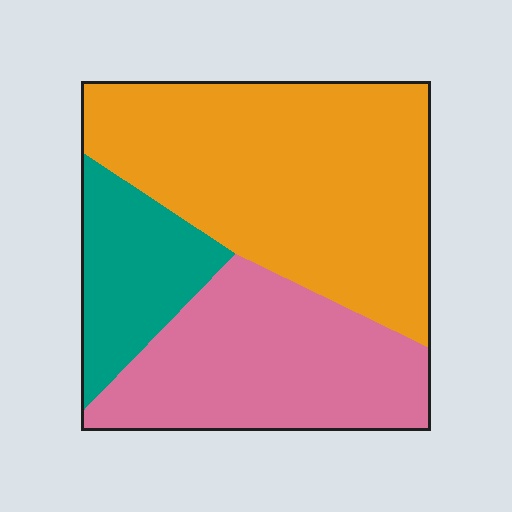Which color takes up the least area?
Teal, at roughly 15%.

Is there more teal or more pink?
Pink.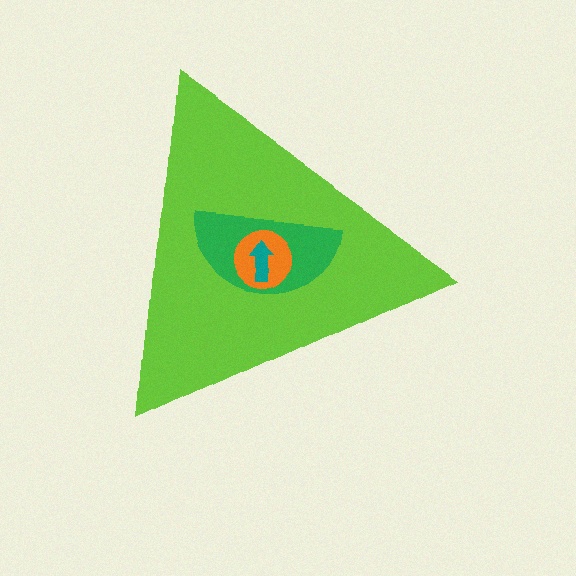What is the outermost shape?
The lime triangle.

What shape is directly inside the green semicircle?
The orange circle.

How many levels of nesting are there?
4.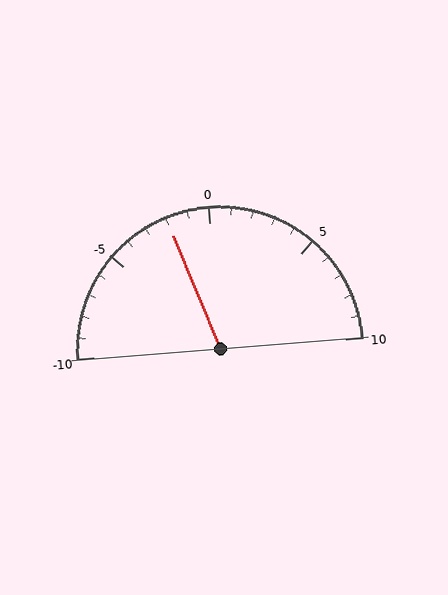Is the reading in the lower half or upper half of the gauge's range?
The reading is in the lower half of the range (-10 to 10).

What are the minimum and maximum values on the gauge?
The gauge ranges from -10 to 10.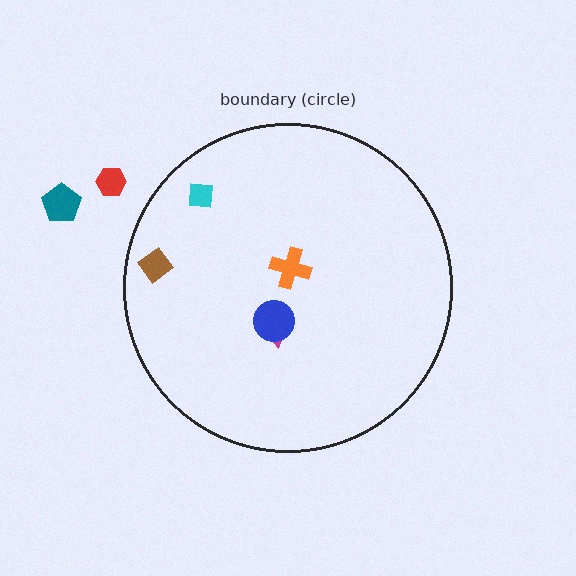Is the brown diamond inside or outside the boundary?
Inside.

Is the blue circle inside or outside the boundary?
Inside.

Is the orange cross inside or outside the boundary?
Inside.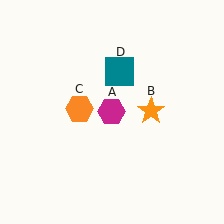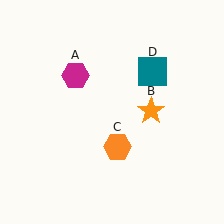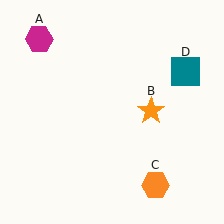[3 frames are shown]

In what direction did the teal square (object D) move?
The teal square (object D) moved right.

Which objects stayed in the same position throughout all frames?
Orange star (object B) remained stationary.